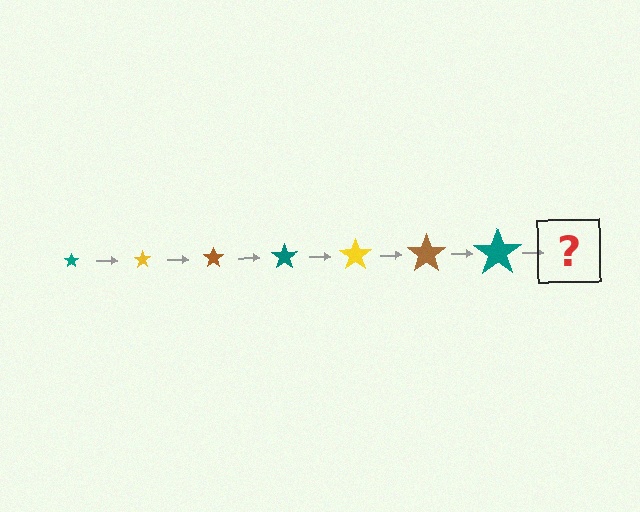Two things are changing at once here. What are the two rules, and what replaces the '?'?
The two rules are that the star grows larger each step and the color cycles through teal, yellow, and brown. The '?' should be a yellow star, larger than the previous one.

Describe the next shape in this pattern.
It should be a yellow star, larger than the previous one.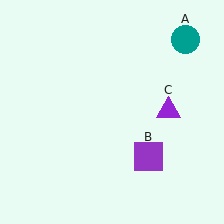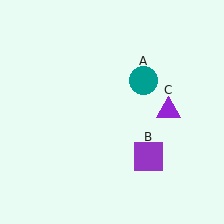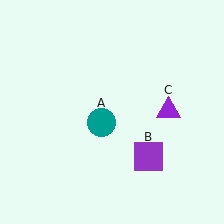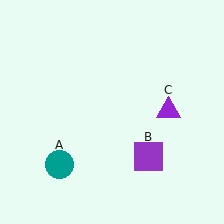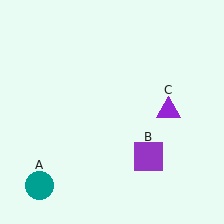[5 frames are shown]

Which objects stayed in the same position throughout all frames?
Purple square (object B) and purple triangle (object C) remained stationary.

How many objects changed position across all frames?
1 object changed position: teal circle (object A).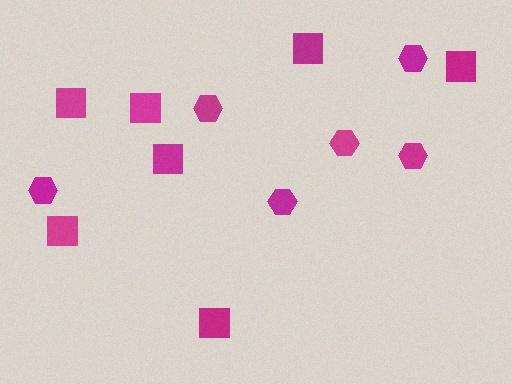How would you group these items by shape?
There are 2 groups: one group of squares (7) and one group of hexagons (6).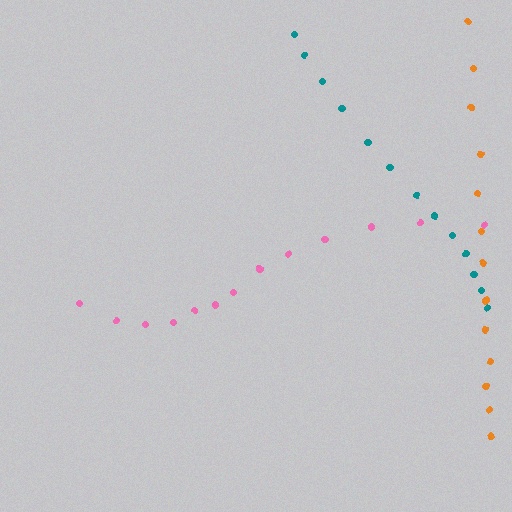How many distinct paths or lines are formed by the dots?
There are 3 distinct paths.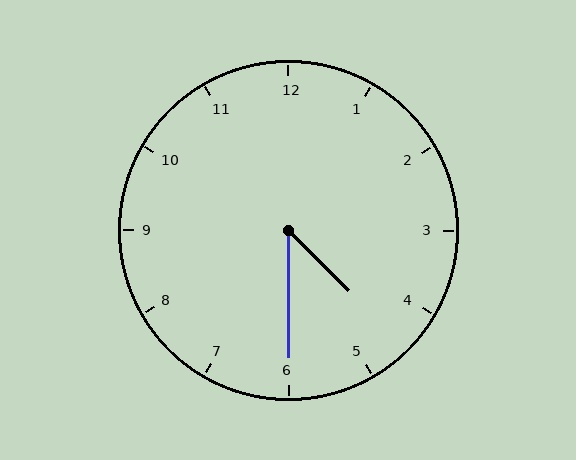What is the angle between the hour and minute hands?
Approximately 45 degrees.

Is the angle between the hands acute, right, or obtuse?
It is acute.